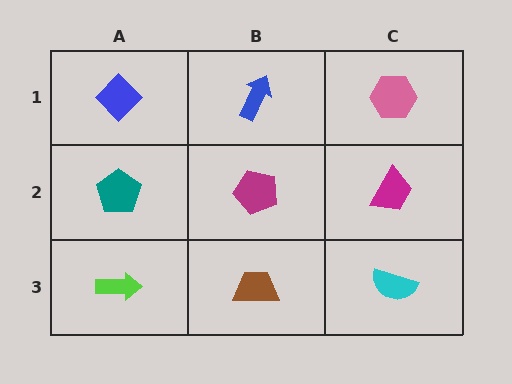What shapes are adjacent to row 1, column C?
A magenta trapezoid (row 2, column C), a blue arrow (row 1, column B).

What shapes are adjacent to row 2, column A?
A blue diamond (row 1, column A), a lime arrow (row 3, column A), a magenta pentagon (row 2, column B).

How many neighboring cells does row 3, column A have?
2.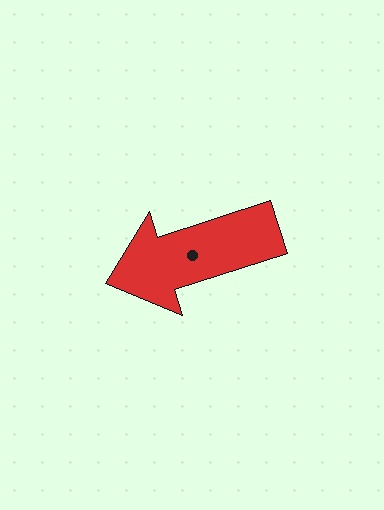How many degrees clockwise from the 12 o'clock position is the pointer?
Approximately 252 degrees.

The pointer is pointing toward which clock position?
Roughly 8 o'clock.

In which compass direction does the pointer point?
West.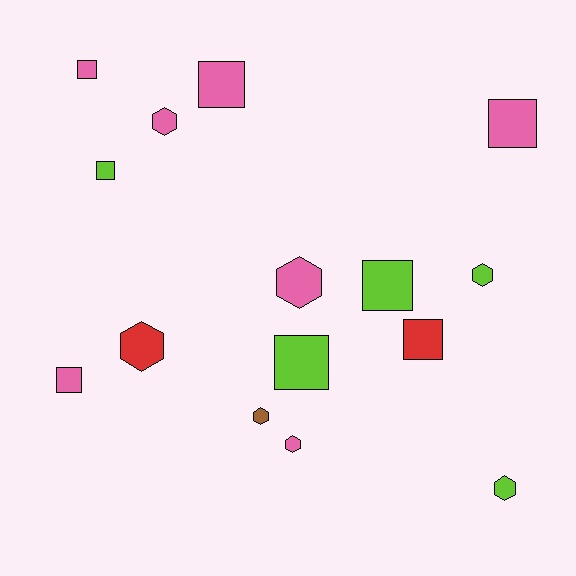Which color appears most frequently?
Pink, with 7 objects.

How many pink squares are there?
There are 4 pink squares.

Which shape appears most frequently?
Square, with 8 objects.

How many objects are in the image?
There are 15 objects.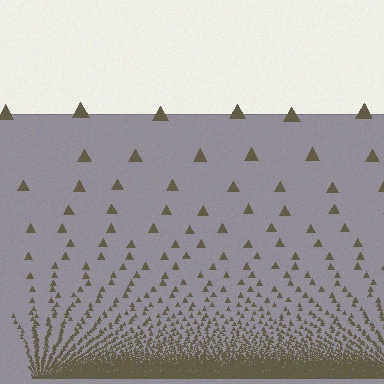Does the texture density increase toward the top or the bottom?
Density increases toward the bottom.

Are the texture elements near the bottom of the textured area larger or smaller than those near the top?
Smaller. The gradient is inverted — elements near the bottom are smaller and denser.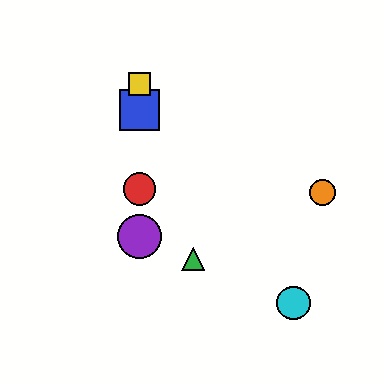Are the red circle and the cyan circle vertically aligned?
No, the red circle is at x≈140 and the cyan circle is at x≈293.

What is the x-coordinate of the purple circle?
The purple circle is at x≈140.